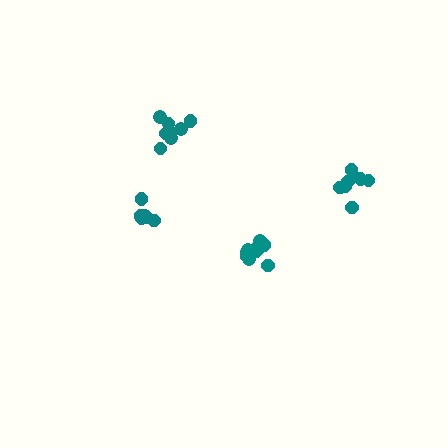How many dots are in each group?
Group 1: 6 dots, Group 2: 11 dots, Group 3: 8 dots, Group 4: 8 dots (33 total).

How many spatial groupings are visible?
There are 4 spatial groupings.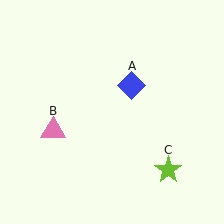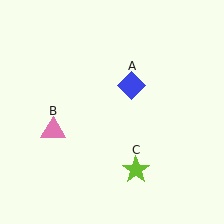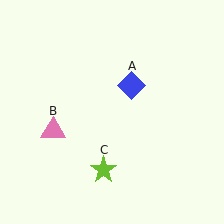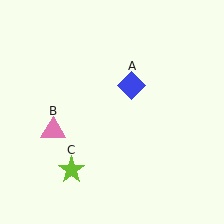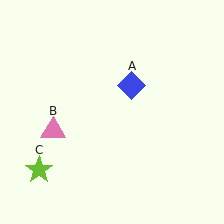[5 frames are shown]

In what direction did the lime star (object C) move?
The lime star (object C) moved left.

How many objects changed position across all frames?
1 object changed position: lime star (object C).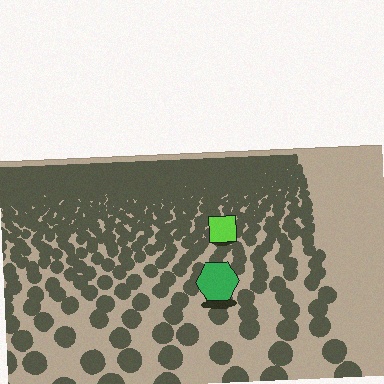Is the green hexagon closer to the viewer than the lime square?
Yes. The green hexagon is closer — you can tell from the texture gradient: the ground texture is coarser near it.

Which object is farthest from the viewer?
The lime square is farthest from the viewer. It appears smaller and the ground texture around it is denser.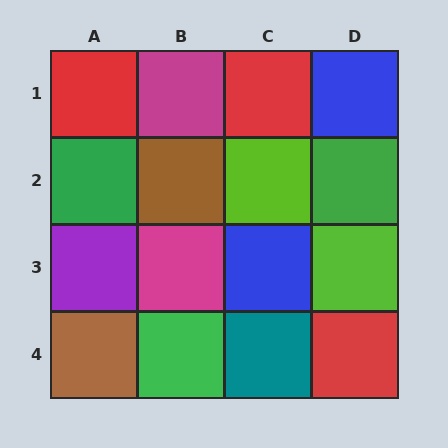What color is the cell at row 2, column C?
Lime.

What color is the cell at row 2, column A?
Green.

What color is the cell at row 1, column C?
Red.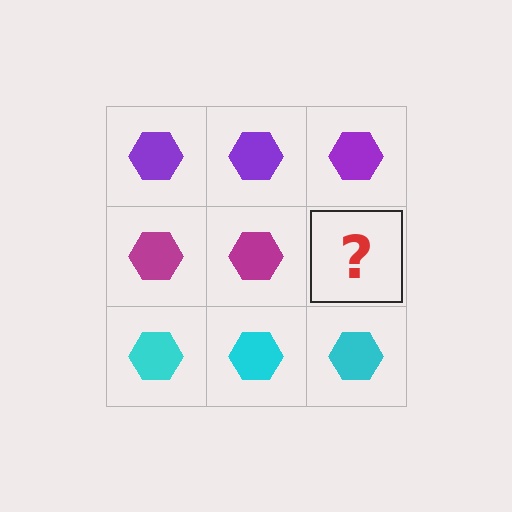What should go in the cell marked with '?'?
The missing cell should contain a magenta hexagon.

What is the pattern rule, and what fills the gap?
The rule is that each row has a consistent color. The gap should be filled with a magenta hexagon.